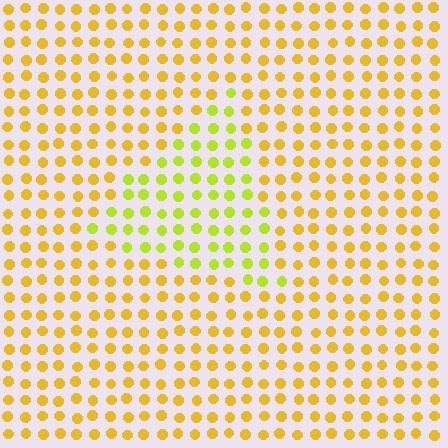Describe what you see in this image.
The image is filled with small yellow elements in a uniform arrangement. A triangle-shaped region is visible where the elements are tinted to a slightly different hue, forming a subtle color boundary.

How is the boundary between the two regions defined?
The boundary is defined purely by a slight shift in hue (about 31 degrees). Spacing, size, and orientation are identical on both sides.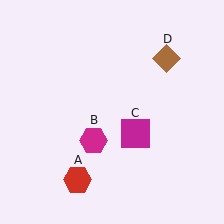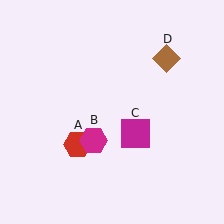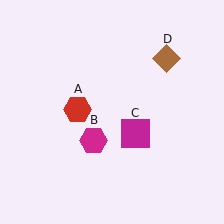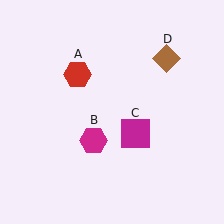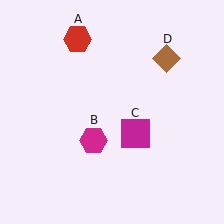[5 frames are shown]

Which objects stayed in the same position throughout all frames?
Magenta hexagon (object B) and magenta square (object C) and brown diamond (object D) remained stationary.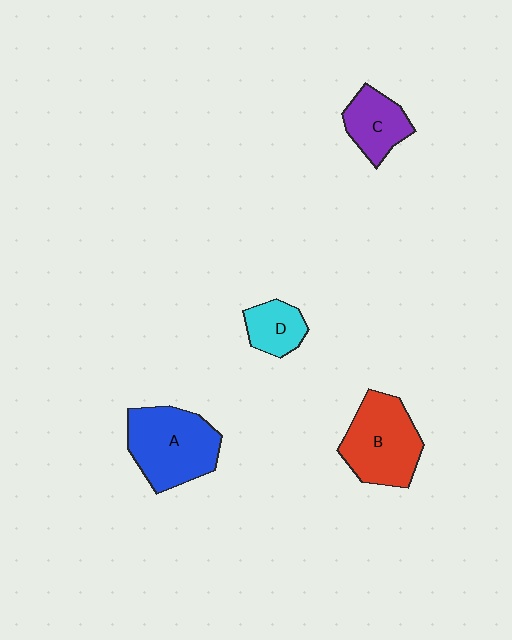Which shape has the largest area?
Shape A (blue).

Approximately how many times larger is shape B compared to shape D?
Approximately 2.1 times.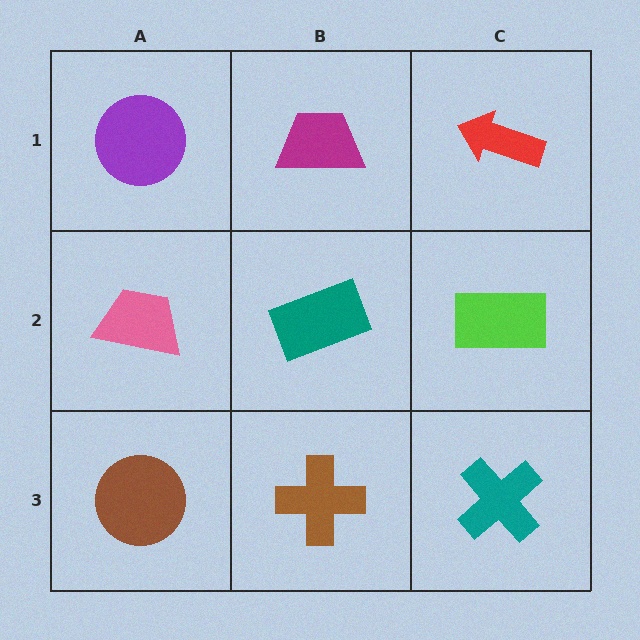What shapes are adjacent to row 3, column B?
A teal rectangle (row 2, column B), a brown circle (row 3, column A), a teal cross (row 3, column C).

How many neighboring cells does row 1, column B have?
3.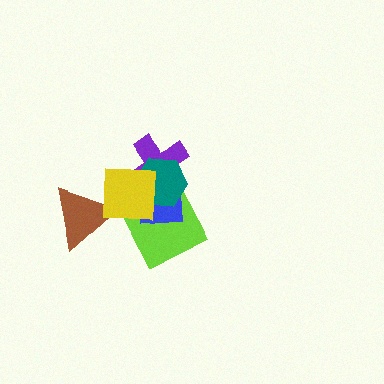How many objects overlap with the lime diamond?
4 objects overlap with the lime diamond.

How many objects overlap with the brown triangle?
1 object overlaps with the brown triangle.